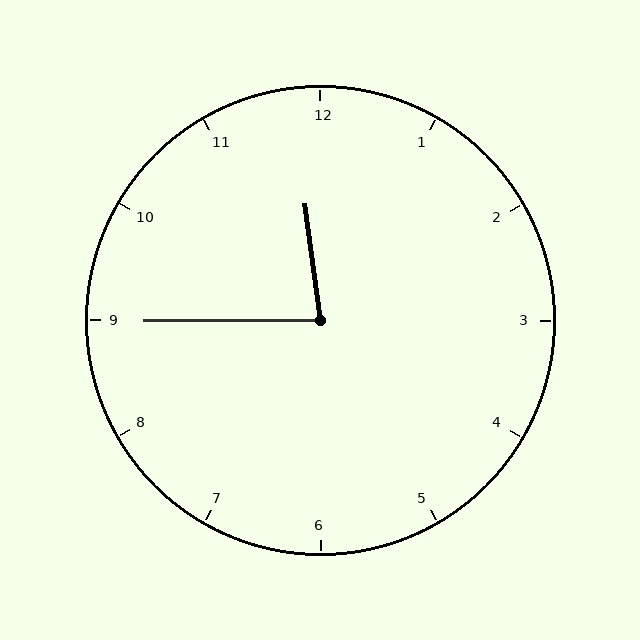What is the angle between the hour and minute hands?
Approximately 82 degrees.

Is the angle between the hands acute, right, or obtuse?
It is acute.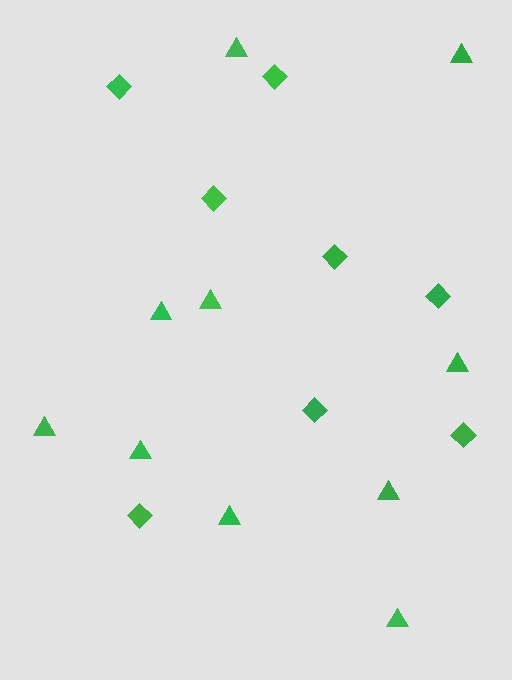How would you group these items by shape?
There are 2 groups: one group of diamonds (8) and one group of triangles (10).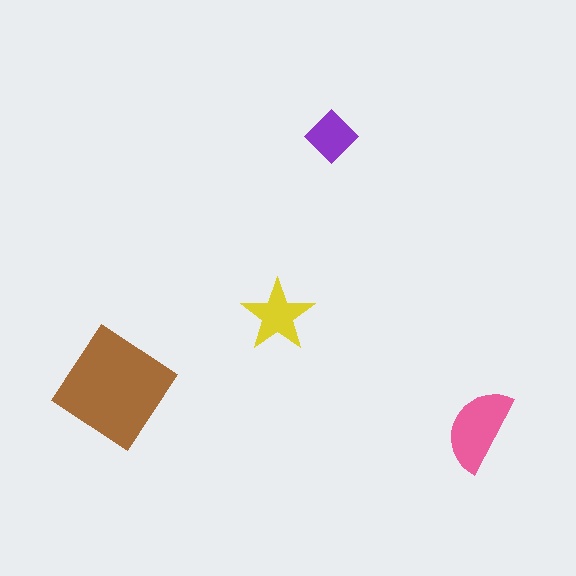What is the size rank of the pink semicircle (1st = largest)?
2nd.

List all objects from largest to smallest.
The brown diamond, the pink semicircle, the yellow star, the purple diamond.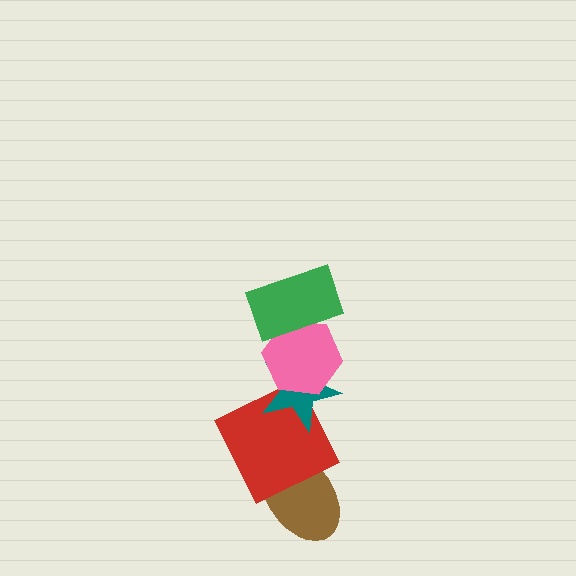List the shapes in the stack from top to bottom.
From top to bottom: the green rectangle, the pink hexagon, the teal star, the red square, the brown ellipse.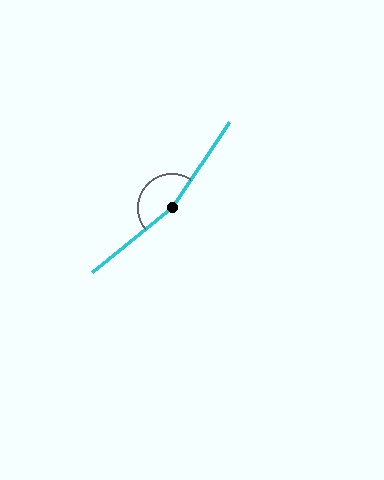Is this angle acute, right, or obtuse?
It is obtuse.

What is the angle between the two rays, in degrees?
Approximately 163 degrees.